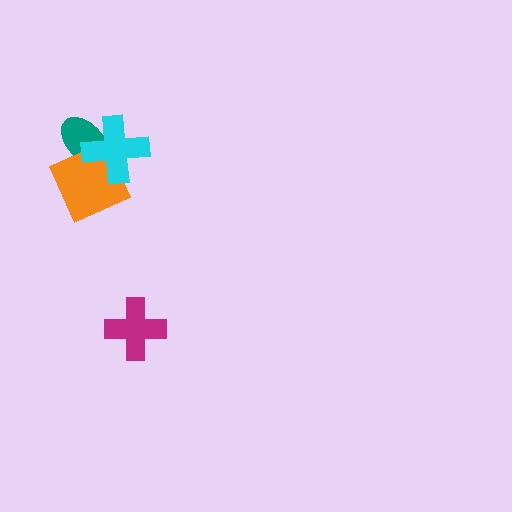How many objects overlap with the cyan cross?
2 objects overlap with the cyan cross.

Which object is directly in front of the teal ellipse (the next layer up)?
The orange diamond is directly in front of the teal ellipse.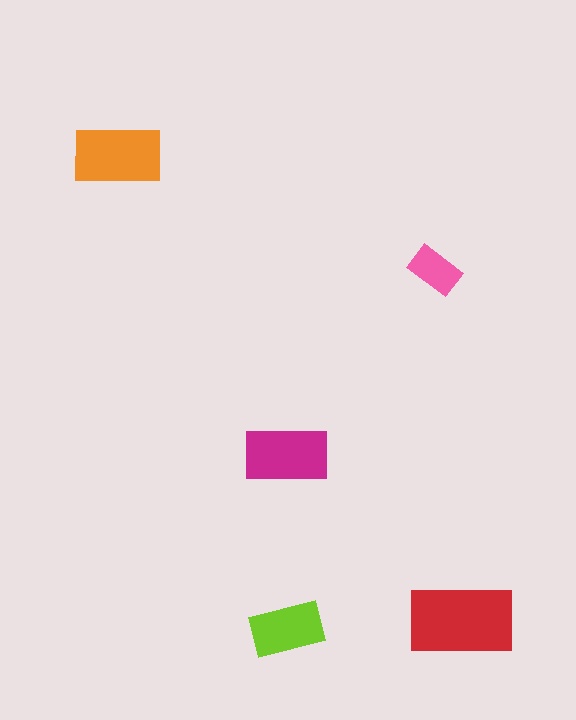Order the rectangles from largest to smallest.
the red one, the orange one, the magenta one, the lime one, the pink one.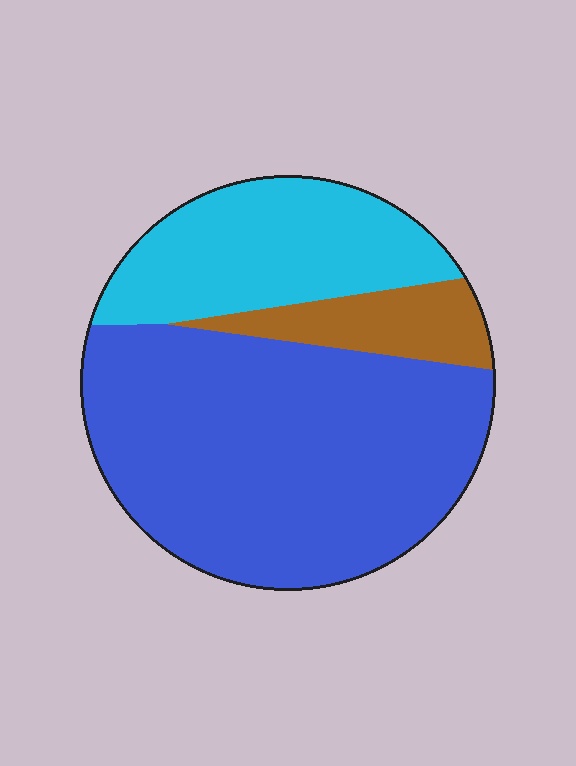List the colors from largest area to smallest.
From largest to smallest: blue, cyan, brown.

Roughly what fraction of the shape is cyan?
Cyan takes up about one quarter (1/4) of the shape.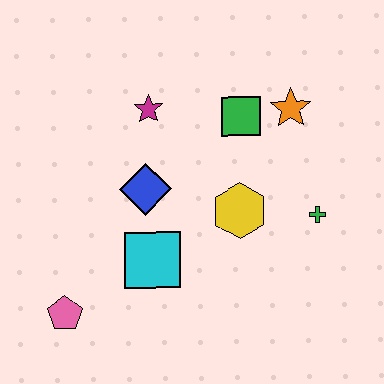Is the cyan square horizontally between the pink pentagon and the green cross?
Yes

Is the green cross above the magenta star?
No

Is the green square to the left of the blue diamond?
No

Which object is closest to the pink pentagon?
The cyan square is closest to the pink pentagon.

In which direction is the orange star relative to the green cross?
The orange star is above the green cross.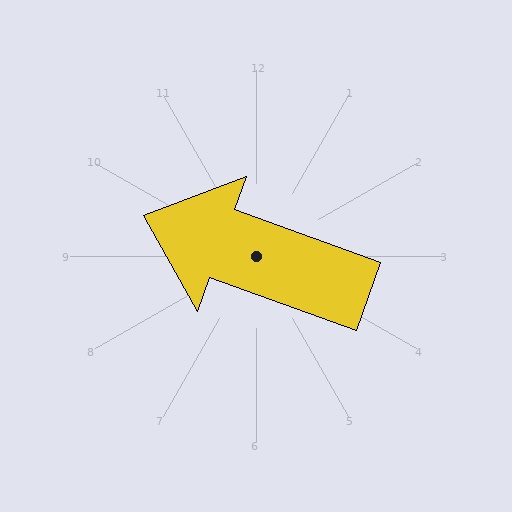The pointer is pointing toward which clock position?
Roughly 10 o'clock.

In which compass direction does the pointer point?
West.